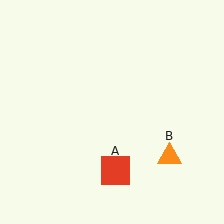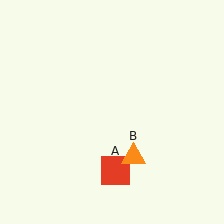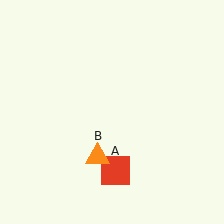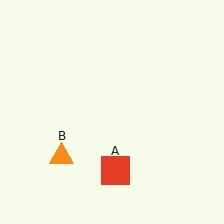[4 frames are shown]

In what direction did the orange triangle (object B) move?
The orange triangle (object B) moved left.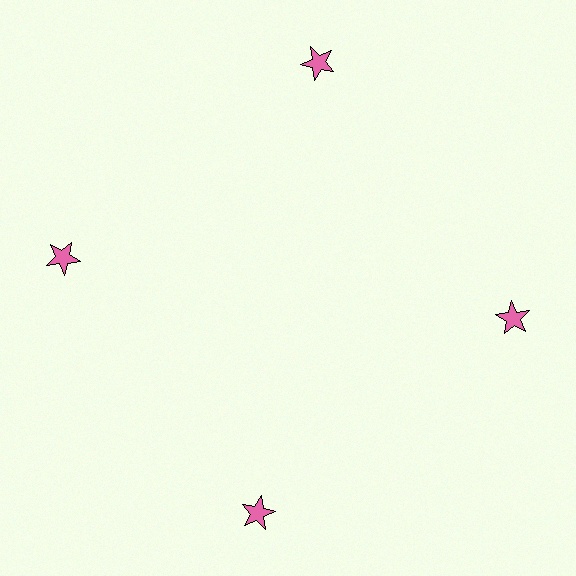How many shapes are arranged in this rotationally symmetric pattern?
There are 4 shapes, arranged in 4 groups of 1.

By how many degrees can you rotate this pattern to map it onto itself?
The pattern maps onto itself every 90 degrees of rotation.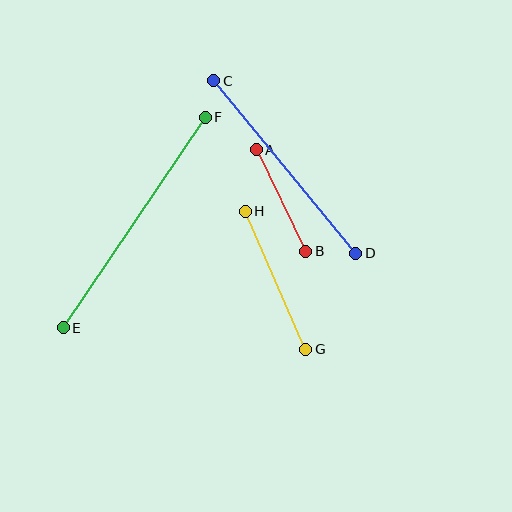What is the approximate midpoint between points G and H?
The midpoint is at approximately (275, 280) pixels.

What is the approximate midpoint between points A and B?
The midpoint is at approximately (281, 200) pixels.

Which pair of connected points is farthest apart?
Points E and F are farthest apart.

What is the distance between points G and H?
The distance is approximately 151 pixels.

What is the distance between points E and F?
The distance is approximately 254 pixels.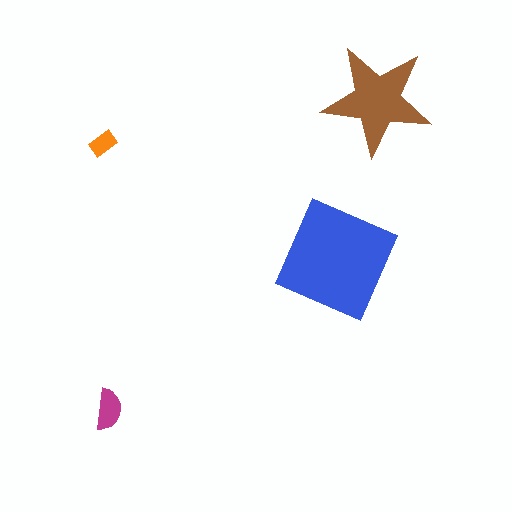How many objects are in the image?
There are 4 objects in the image.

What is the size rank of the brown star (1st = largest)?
2nd.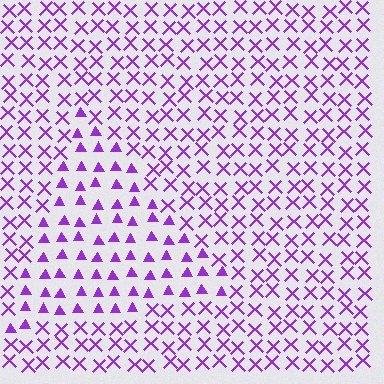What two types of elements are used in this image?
The image uses triangles inside the triangle region and X marks outside it.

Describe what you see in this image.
The image is filled with small purple elements arranged in a uniform grid. A triangle-shaped region contains triangles, while the surrounding area contains X marks. The boundary is defined purely by the change in element shape.